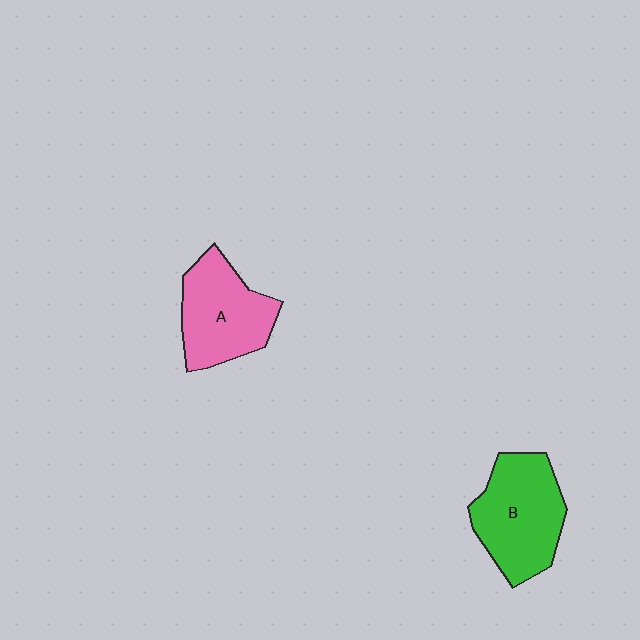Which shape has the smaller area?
Shape A (pink).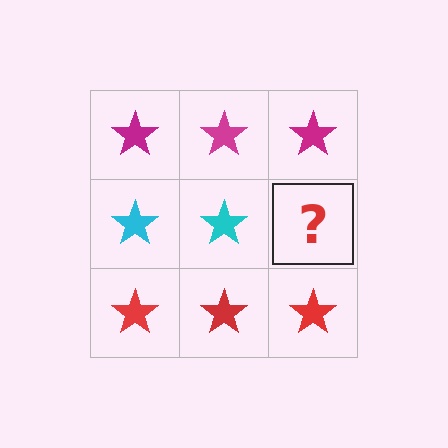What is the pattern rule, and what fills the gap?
The rule is that each row has a consistent color. The gap should be filled with a cyan star.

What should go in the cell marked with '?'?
The missing cell should contain a cyan star.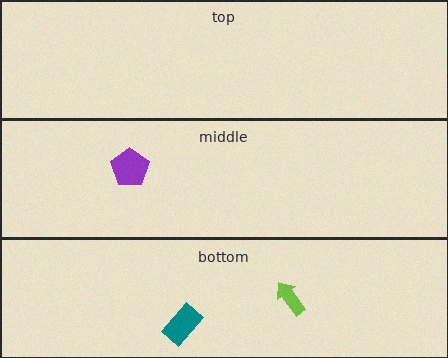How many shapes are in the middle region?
1.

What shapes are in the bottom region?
The teal rectangle, the lime arrow.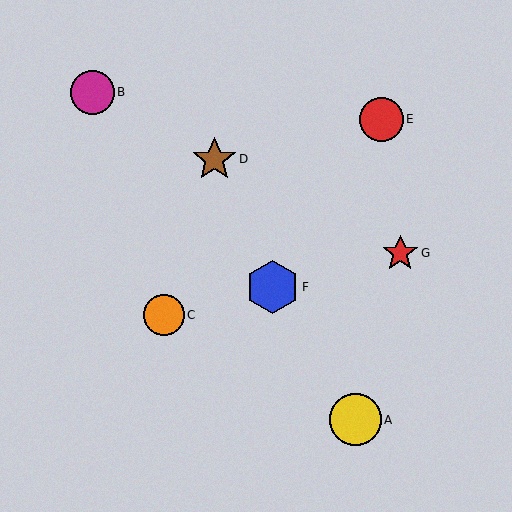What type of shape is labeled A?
Shape A is a yellow circle.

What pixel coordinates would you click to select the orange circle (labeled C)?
Click at (164, 315) to select the orange circle C.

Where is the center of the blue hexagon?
The center of the blue hexagon is at (272, 287).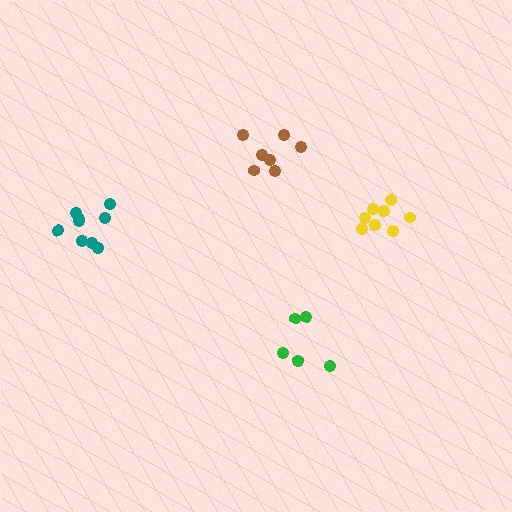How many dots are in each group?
Group 1: 8 dots, Group 2: 7 dots, Group 3: 6 dots, Group 4: 9 dots (30 total).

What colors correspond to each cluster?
The clusters are colored: yellow, brown, green, teal.